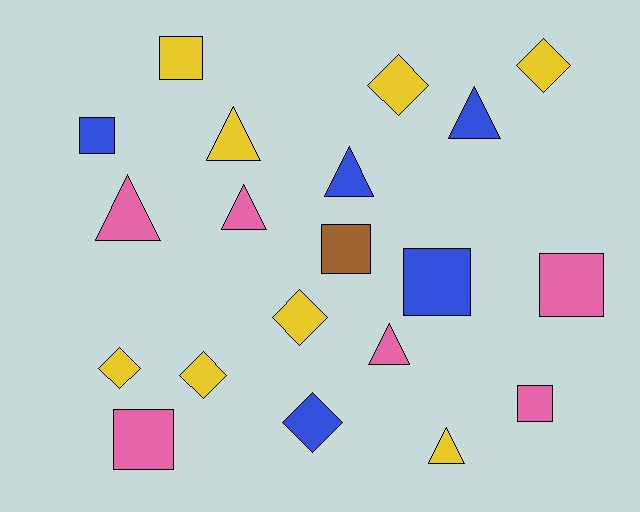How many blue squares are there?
There are 2 blue squares.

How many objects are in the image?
There are 20 objects.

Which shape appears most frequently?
Triangle, with 7 objects.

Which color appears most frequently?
Yellow, with 8 objects.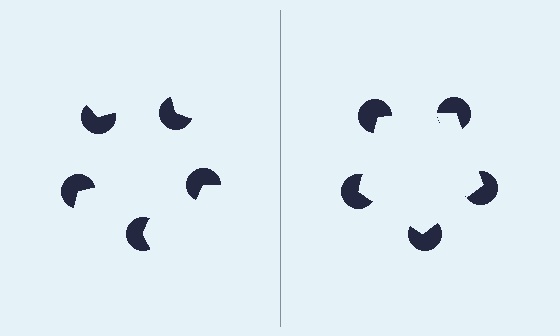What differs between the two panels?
The pac-man discs are positioned identically on both sides; only the wedge orientations differ. On the right they align to a pentagon; on the left they are misaligned.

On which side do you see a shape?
An illusory pentagon appears on the right side. On the left side the wedge cuts are rotated, so no coherent shape forms.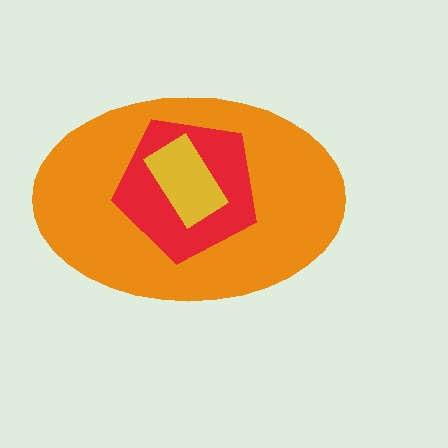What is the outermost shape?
The orange ellipse.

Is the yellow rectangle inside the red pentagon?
Yes.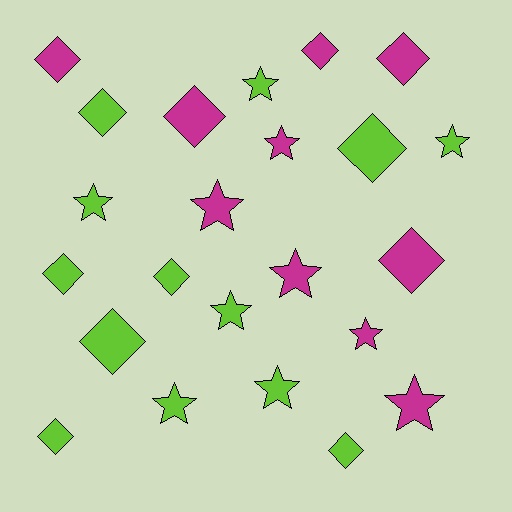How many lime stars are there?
There are 6 lime stars.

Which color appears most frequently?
Lime, with 13 objects.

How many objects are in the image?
There are 23 objects.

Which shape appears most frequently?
Diamond, with 12 objects.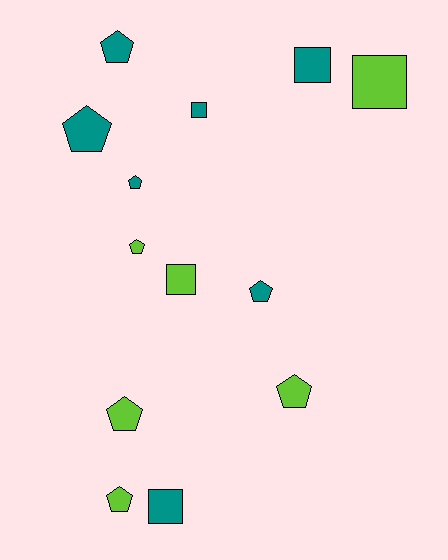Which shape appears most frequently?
Pentagon, with 8 objects.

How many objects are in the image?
There are 13 objects.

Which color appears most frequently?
Teal, with 7 objects.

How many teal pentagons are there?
There are 4 teal pentagons.